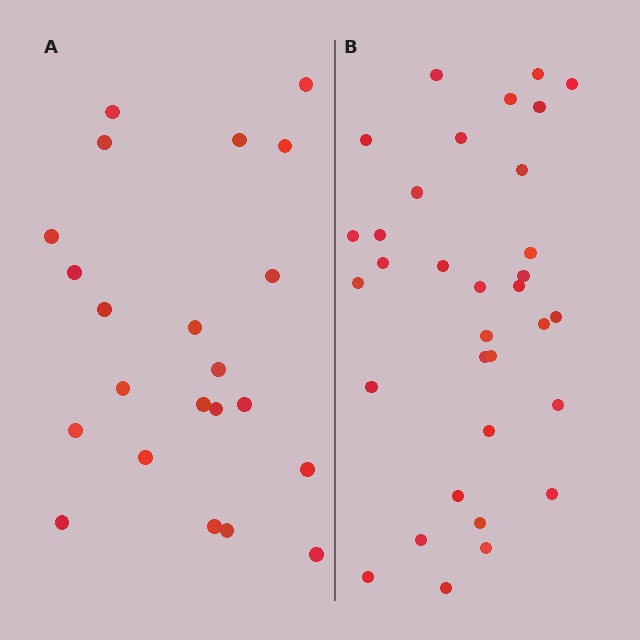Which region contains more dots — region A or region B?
Region B (the right region) has more dots.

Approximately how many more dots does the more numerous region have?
Region B has roughly 12 or so more dots than region A.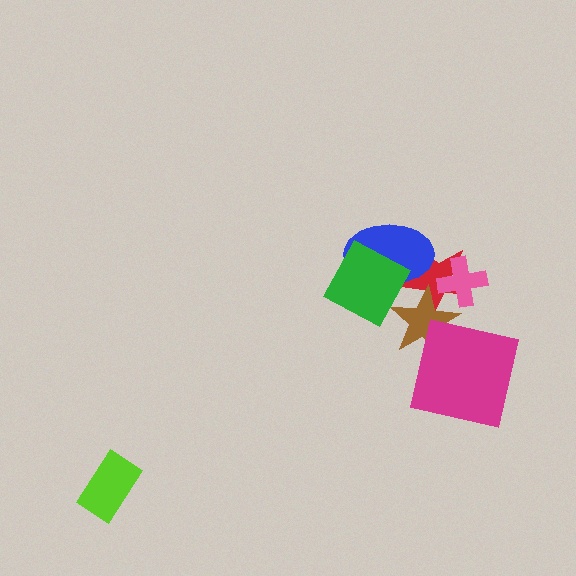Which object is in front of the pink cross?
The brown star is in front of the pink cross.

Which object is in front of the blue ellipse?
The green diamond is in front of the blue ellipse.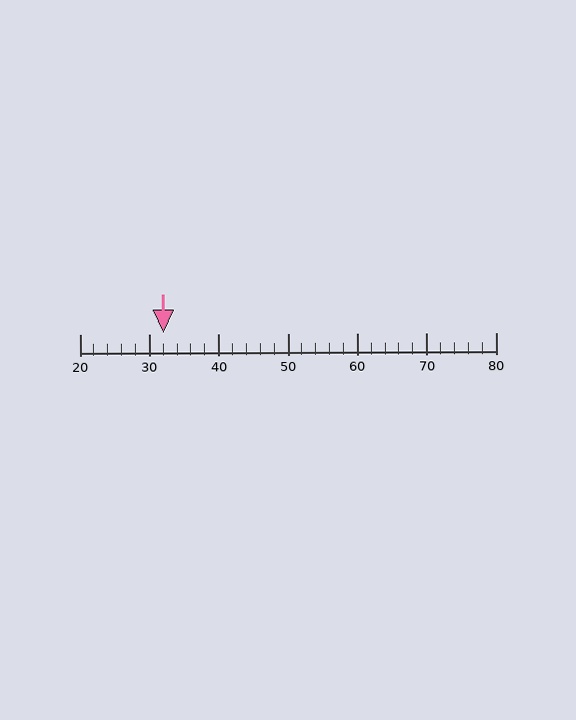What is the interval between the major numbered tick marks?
The major tick marks are spaced 10 units apart.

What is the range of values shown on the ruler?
The ruler shows values from 20 to 80.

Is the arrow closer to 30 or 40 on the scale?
The arrow is closer to 30.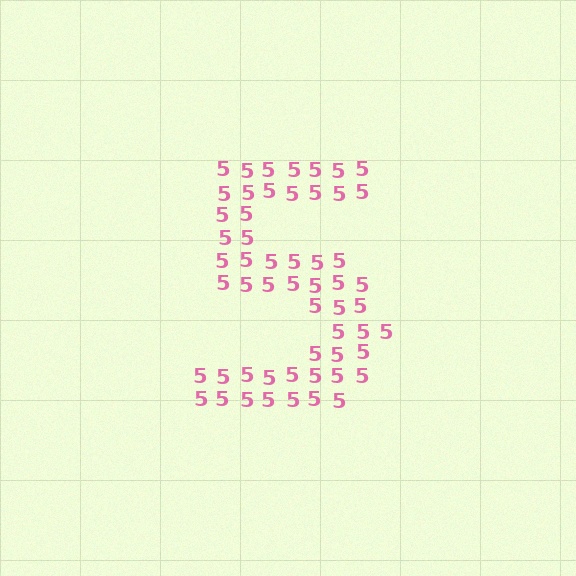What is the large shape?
The large shape is the digit 5.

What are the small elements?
The small elements are digit 5's.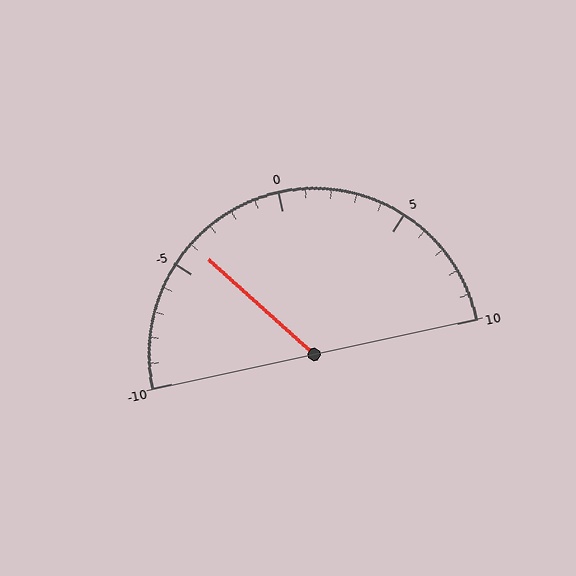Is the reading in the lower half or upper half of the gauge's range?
The reading is in the lower half of the range (-10 to 10).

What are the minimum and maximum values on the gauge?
The gauge ranges from -10 to 10.